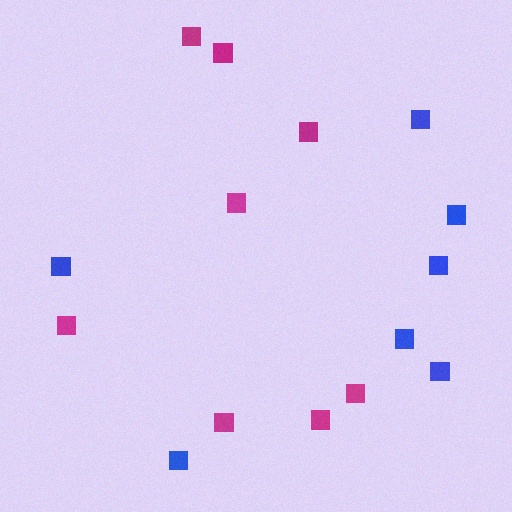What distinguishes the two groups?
There are 2 groups: one group of magenta squares (8) and one group of blue squares (7).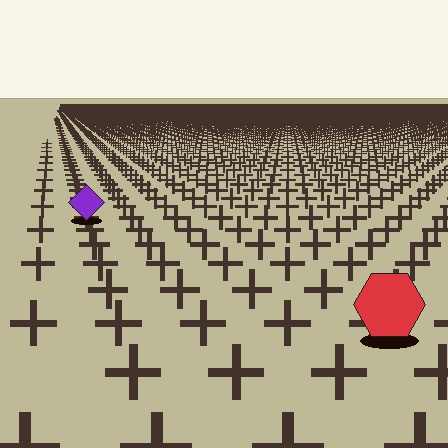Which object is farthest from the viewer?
The purple diamond is farthest from the viewer. It appears smaller and the ground texture around it is denser.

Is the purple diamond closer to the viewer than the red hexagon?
No. The red hexagon is closer — you can tell from the texture gradient: the ground texture is coarser near it.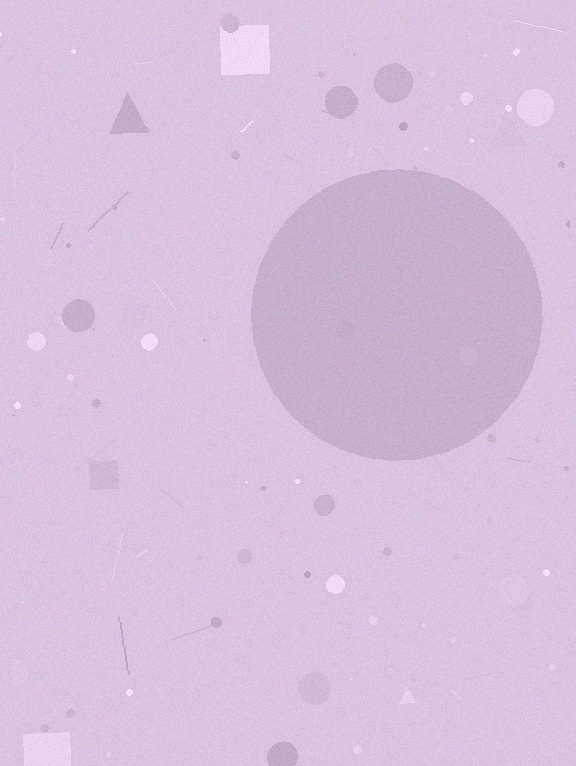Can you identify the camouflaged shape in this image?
The camouflaged shape is a circle.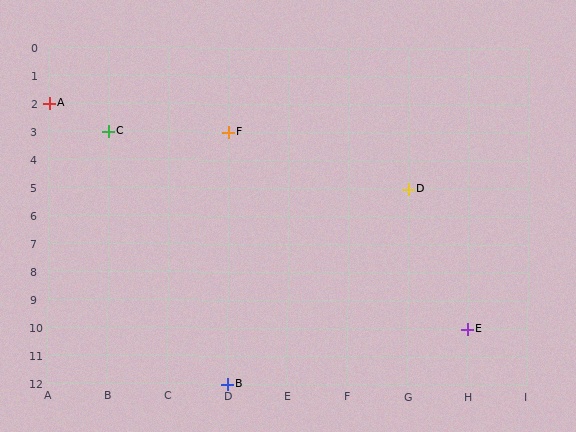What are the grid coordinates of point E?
Point E is at grid coordinates (H, 10).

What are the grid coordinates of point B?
Point B is at grid coordinates (D, 12).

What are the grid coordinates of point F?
Point F is at grid coordinates (D, 3).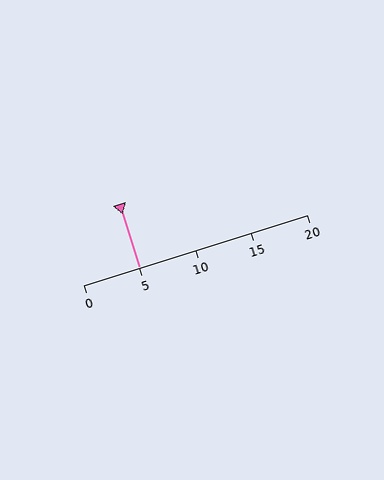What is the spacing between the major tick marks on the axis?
The major ticks are spaced 5 apart.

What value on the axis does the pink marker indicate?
The marker indicates approximately 5.